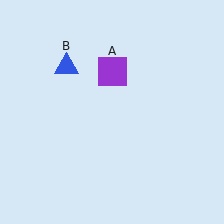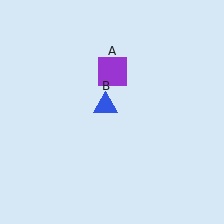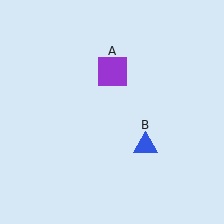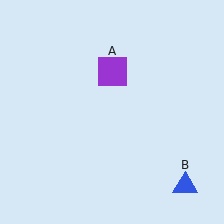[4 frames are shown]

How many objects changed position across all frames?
1 object changed position: blue triangle (object B).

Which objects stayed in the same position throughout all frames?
Purple square (object A) remained stationary.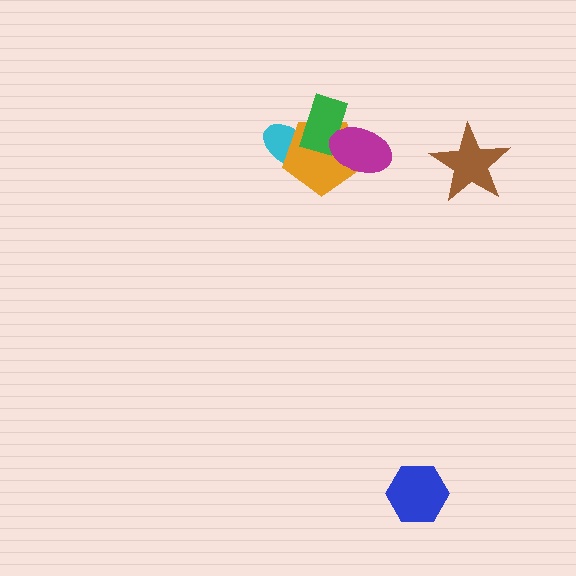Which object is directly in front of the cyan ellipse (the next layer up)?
The orange pentagon is directly in front of the cyan ellipse.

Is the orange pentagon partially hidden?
Yes, it is partially covered by another shape.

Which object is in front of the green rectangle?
The magenta ellipse is in front of the green rectangle.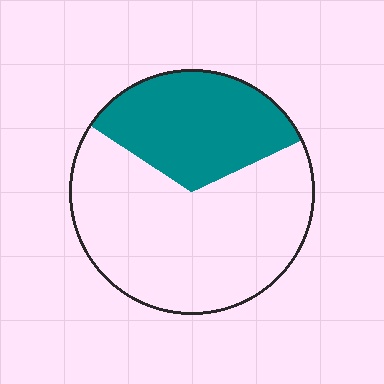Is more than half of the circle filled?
No.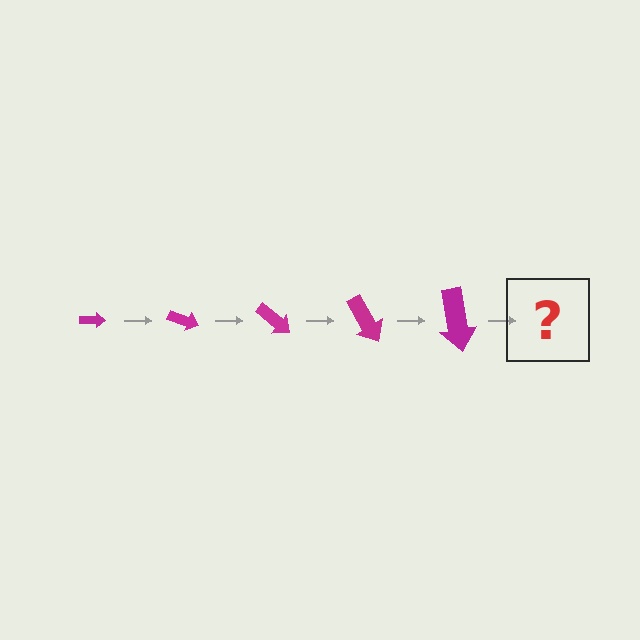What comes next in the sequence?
The next element should be an arrow, larger than the previous one and rotated 100 degrees from the start.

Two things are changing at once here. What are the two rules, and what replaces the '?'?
The two rules are that the arrow grows larger each step and it rotates 20 degrees each step. The '?' should be an arrow, larger than the previous one and rotated 100 degrees from the start.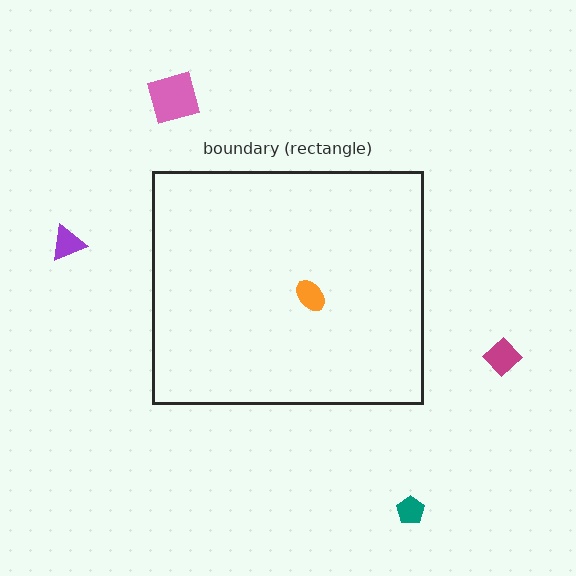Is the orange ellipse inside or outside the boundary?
Inside.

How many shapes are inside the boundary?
1 inside, 4 outside.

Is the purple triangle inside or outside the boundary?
Outside.